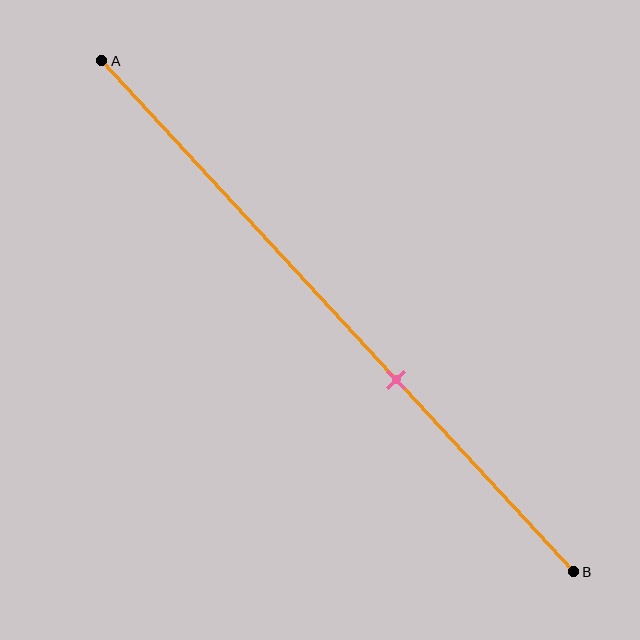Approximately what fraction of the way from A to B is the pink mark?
The pink mark is approximately 60% of the way from A to B.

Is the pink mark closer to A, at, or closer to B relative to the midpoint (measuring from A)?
The pink mark is closer to point B than the midpoint of segment AB.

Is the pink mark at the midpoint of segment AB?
No, the mark is at about 60% from A, not at the 50% midpoint.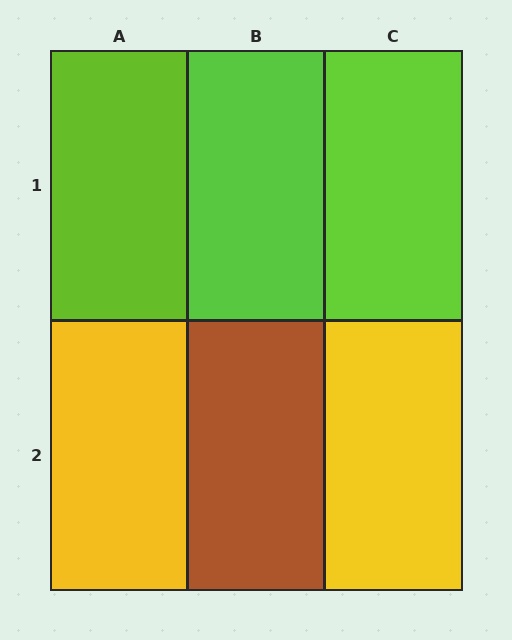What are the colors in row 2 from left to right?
Yellow, brown, yellow.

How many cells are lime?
3 cells are lime.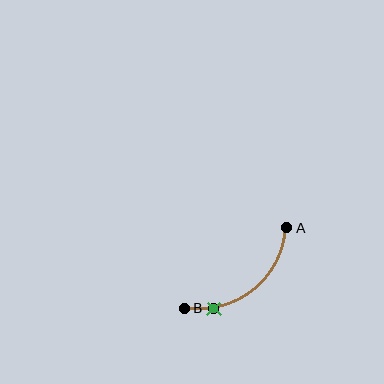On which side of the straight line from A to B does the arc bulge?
The arc bulges below and to the right of the straight line connecting A and B.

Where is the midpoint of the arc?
The arc midpoint is the point on the curve farthest from the straight line joining A and B. It sits below and to the right of that line.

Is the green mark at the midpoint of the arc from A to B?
No. The green mark lies on the arc but is closer to endpoint B. The arc midpoint would be at the point on the curve equidistant along the arc from both A and B.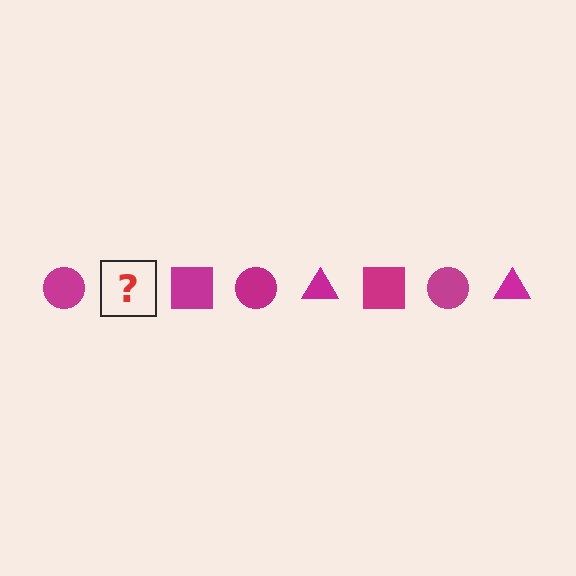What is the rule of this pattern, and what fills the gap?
The rule is that the pattern cycles through circle, triangle, square shapes in magenta. The gap should be filled with a magenta triangle.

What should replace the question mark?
The question mark should be replaced with a magenta triangle.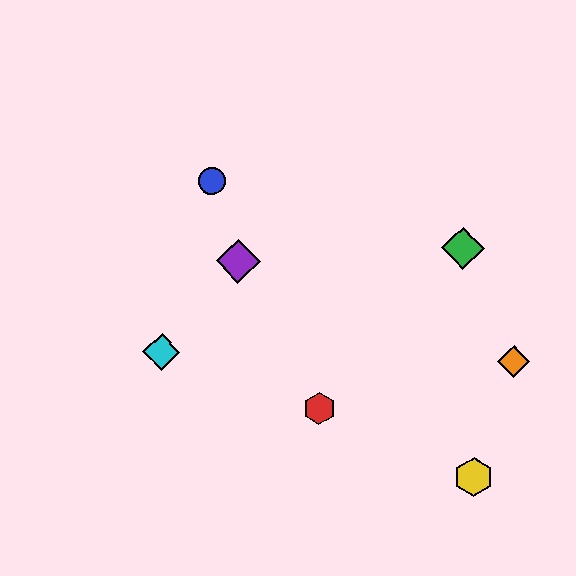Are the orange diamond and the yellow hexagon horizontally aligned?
No, the orange diamond is at y≈361 and the yellow hexagon is at y≈477.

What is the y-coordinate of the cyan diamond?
The cyan diamond is at y≈352.